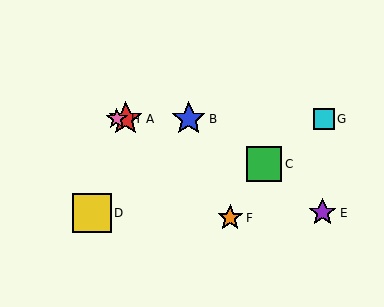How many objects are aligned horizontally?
4 objects (A, B, G, H) are aligned horizontally.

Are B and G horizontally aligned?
Yes, both are at y≈119.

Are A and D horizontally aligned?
No, A is at y≈119 and D is at y≈213.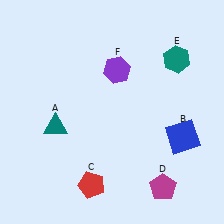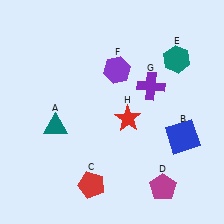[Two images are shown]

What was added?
A purple cross (G), a red star (H) were added in Image 2.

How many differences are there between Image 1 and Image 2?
There are 2 differences between the two images.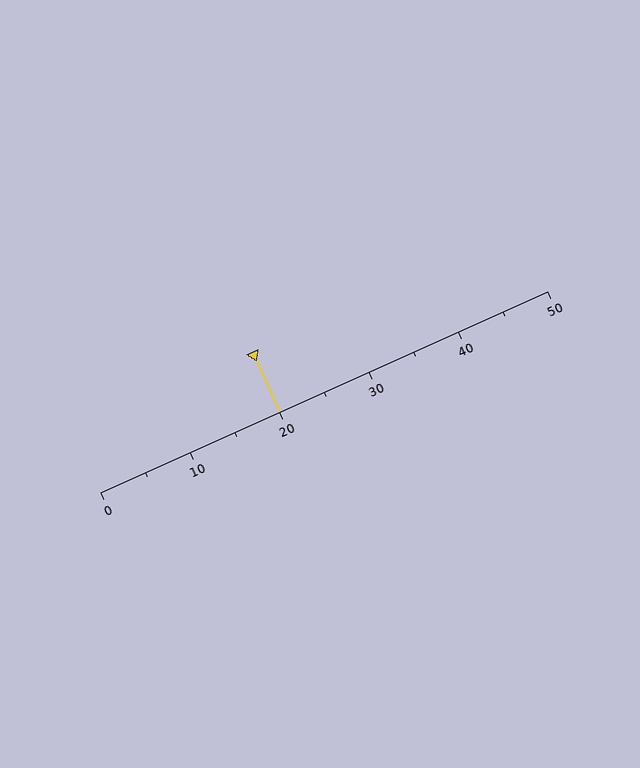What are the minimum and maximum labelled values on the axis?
The axis runs from 0 to 50.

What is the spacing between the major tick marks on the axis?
The major ticks are spaced 10 apart.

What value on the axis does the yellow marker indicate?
The marker indicates approximately 20.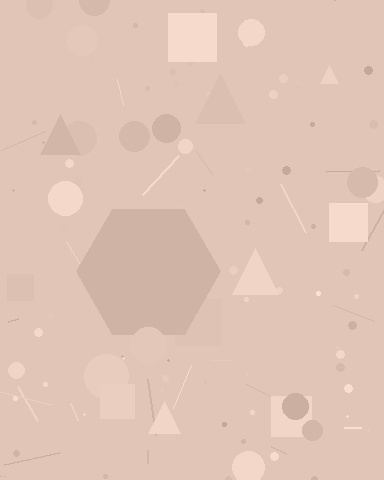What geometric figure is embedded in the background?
A hexagon is embedded in the background.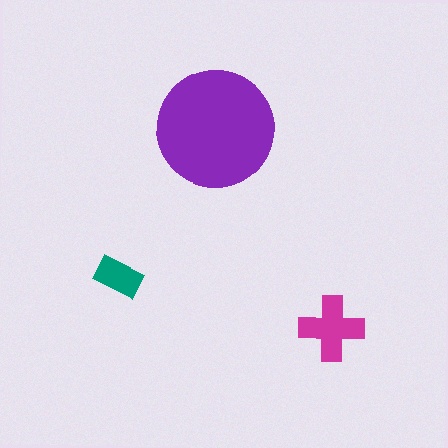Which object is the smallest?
The teal rectangle.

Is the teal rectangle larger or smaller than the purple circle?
Smaller.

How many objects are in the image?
There are 3 objects in the image.